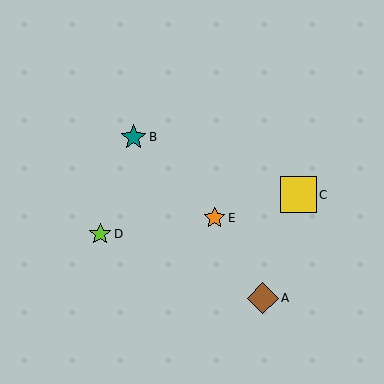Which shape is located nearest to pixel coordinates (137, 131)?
The teal star (labeled B) at (133, 137) is nearest to that location.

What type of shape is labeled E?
Shape E is an orange star.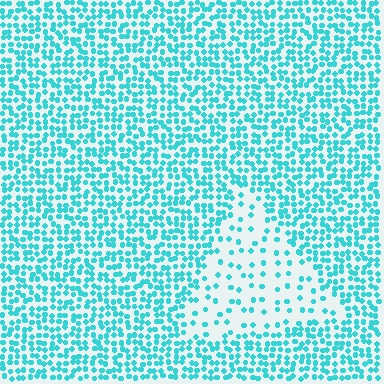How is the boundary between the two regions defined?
The boundary is defined by a change in element density (approximately 2.9x ratio). All elements are the same color, size, and shape.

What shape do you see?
I see a triangle.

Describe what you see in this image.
The image contains small cyan elements arranged at two different densities. A triangle-shaped region is visible where the elements are less densely packed than the surrounding area.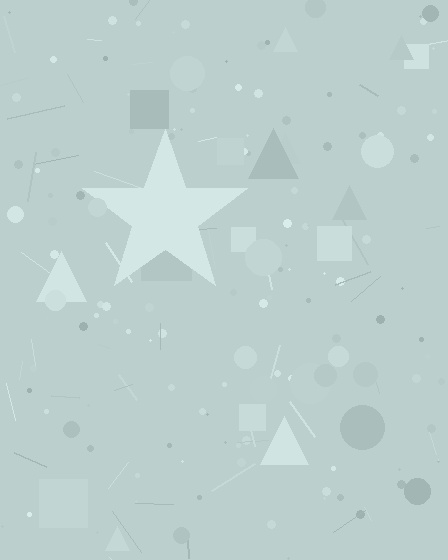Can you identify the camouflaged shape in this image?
The camouflaged shape is a star.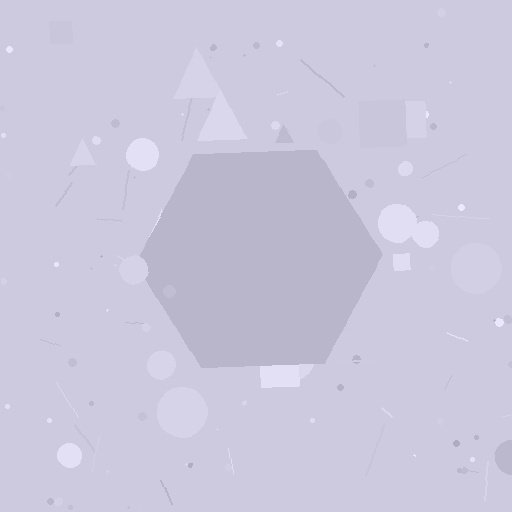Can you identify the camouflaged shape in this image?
The camouflaged shape is a hexagon.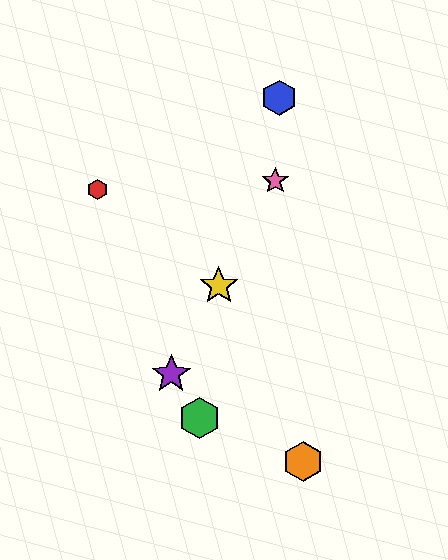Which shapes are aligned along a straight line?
The yellow star, the purple star, the cyan star, the pink star are aligned along a straight line.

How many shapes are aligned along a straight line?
4 shapes (the yellow star, the purple star, the cyan star, the pink star) are aligned along a straight line.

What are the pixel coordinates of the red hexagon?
The red hexagon is at (98, 190).